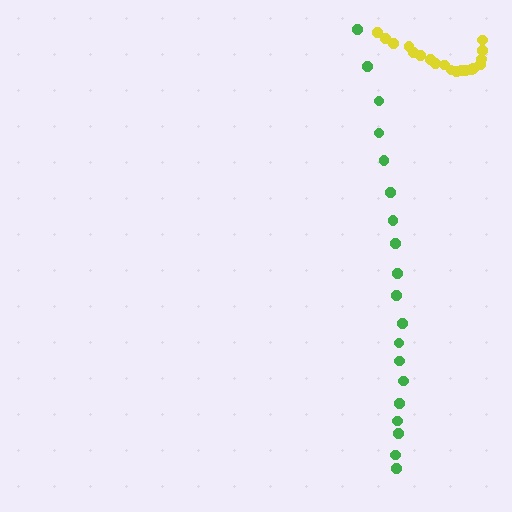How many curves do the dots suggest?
There are 2 distinct paths.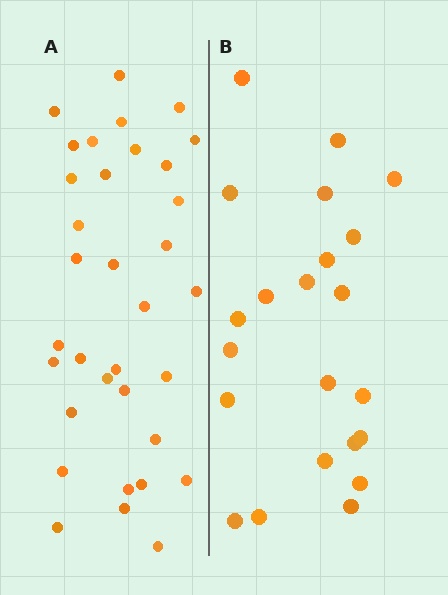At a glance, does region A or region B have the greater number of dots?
Region A (the left region) has more dots.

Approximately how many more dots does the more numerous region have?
Region A has roughly 12 or so more dots than region B.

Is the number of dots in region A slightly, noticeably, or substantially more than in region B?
Region A has substantially more. The ratio is roughly 1.5 to 1.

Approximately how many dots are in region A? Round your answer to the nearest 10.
About 30 dots. (The exact count is 34, which rounds to 30.)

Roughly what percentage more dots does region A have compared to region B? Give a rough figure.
About 55% more.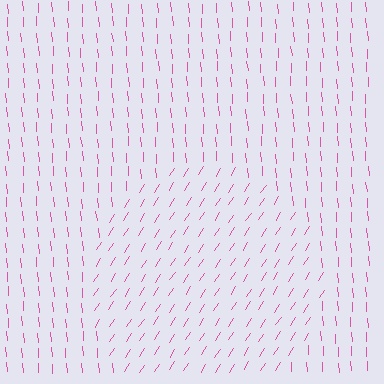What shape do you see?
I see a circle.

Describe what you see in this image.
The image is filled with small pink line segments. A circle region in the image has lines oriented differently from the surrounding lines, creating a visible texture boundary.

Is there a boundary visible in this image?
Yes, there is a texture boundary formed by a change in line orientation.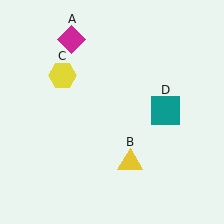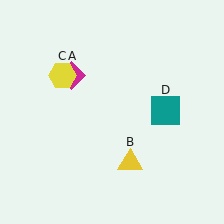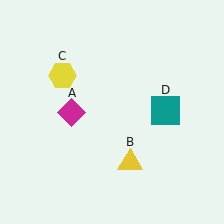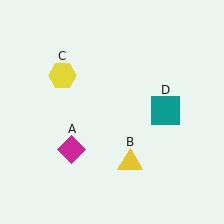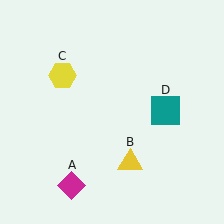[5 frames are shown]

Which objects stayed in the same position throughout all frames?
Yellow triangle (object B) and yellow hexagon (object C) and teal square (object D) remained stationary.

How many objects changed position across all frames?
1 object changed position: magenta diamond (object A).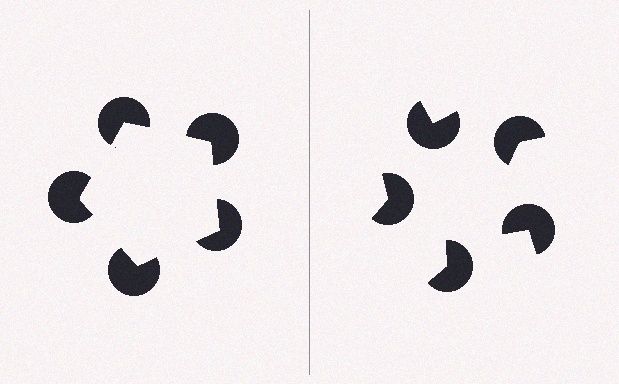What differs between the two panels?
The pac-man discs are positioned identically on both sides; only the wedge orientations differ. On the left they align to a pentagon; on the right they are misaligned.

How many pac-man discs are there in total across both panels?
10 — 5 on each side.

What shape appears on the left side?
An illusory pentagon.